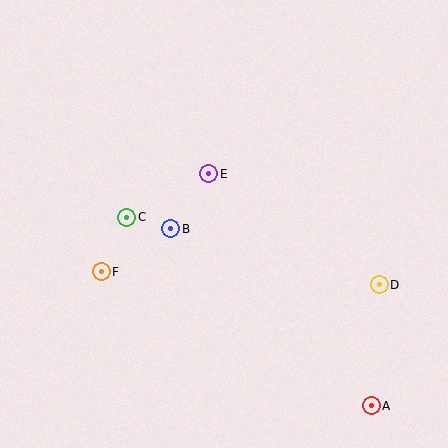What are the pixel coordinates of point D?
Point D is at (379, 285).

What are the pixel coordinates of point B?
Point B is at (171, 229).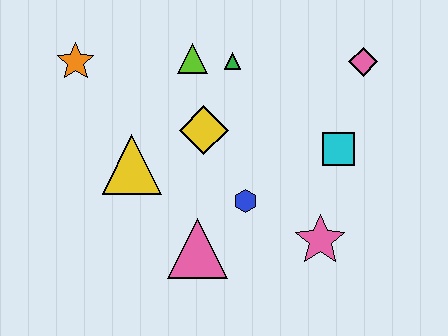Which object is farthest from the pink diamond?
The orange star is farthest from the pink diamond.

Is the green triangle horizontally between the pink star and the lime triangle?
Yes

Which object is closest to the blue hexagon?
The pink triangle is closest to the blue hexagon.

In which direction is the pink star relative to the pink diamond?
The pink star is below the pink diamond.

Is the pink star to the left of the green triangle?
No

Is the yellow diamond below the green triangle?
Yes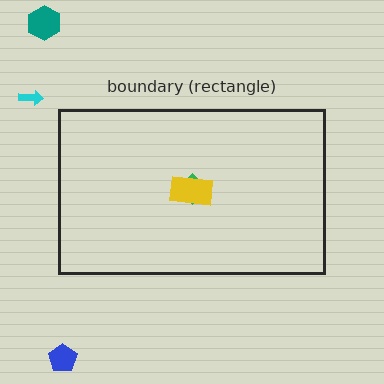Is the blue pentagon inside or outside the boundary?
Outside.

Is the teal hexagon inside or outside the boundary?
Outside.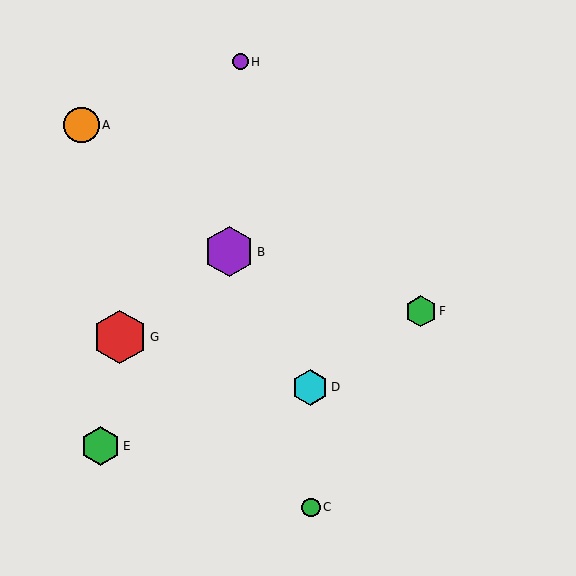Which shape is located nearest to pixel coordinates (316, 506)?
The green circle (labeled C) at (311, 507) is nearest to that location.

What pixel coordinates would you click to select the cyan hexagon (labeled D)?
Click at (310, 387) to select the cyan hexagon D.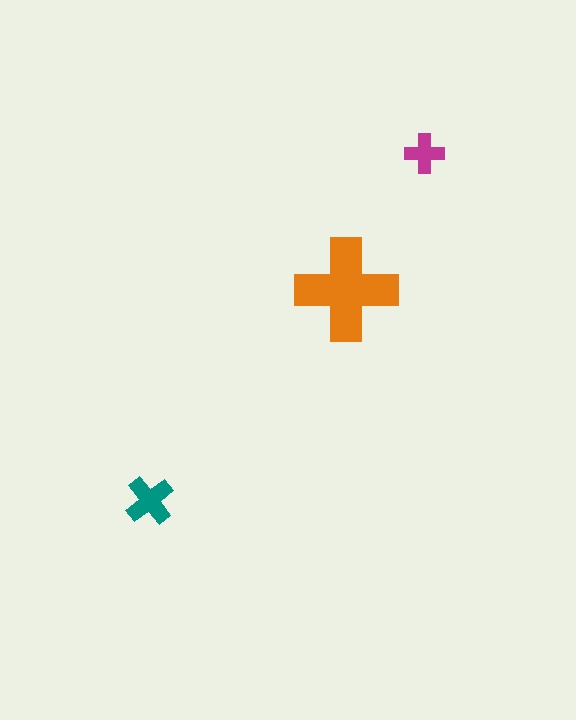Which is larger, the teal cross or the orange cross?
The orange one.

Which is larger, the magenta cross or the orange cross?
The orange one.